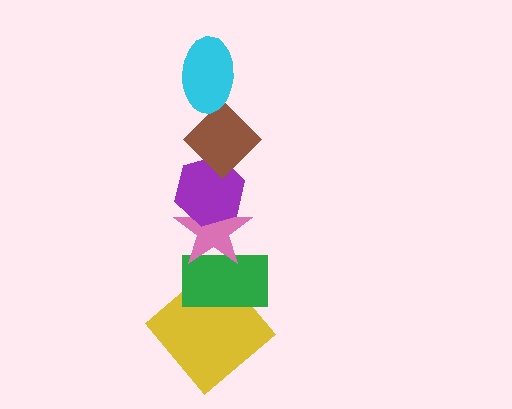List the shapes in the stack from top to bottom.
From top to bottom: the cyan ellipse, the brown diamond, the purple hexagon, the pink star, the green rectangle, the yellow diamond.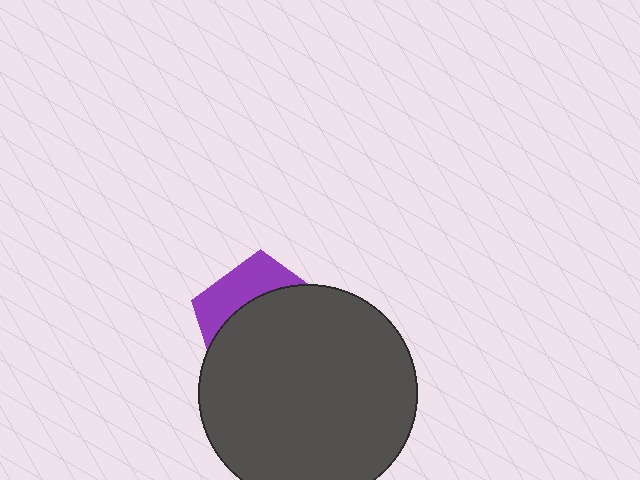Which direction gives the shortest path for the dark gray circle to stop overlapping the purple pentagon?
Moving down gives the shortest separation.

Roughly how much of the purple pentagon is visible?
A small part of it is visible (roughly 31%).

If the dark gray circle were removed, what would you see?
You would see the complete purple pentagon.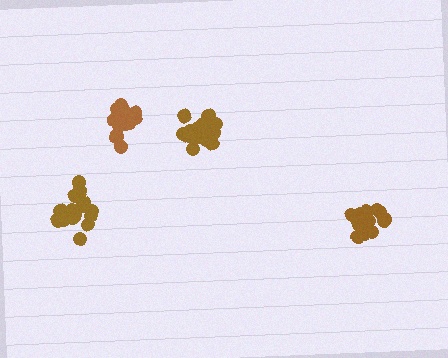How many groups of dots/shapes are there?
There are 4 groups.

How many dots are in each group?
Group 1: 15 dots, Group 2: 21 dots, Group 3: 15 dots, Group 4: 20 dots (71 total).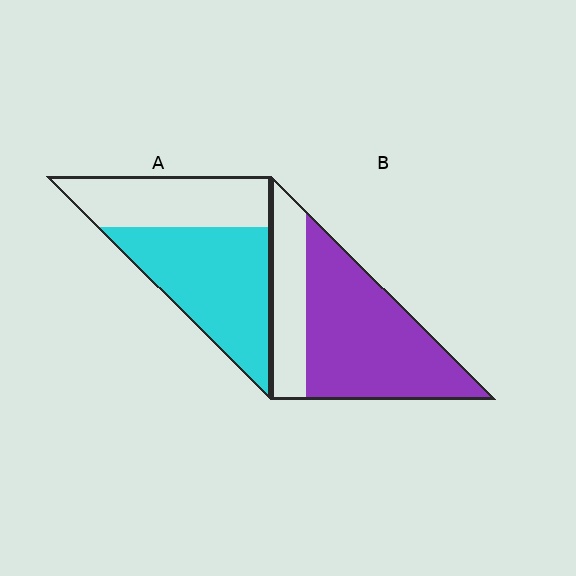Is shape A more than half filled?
Yes.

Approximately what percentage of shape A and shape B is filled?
A is approximately 60% and B is approximately 70%.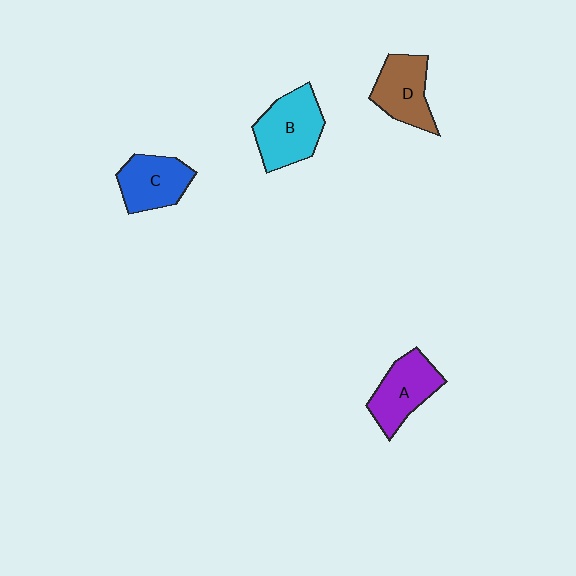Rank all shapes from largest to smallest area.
From largest to smallest: B (cyan), A (purple), D (brown), C (blue).